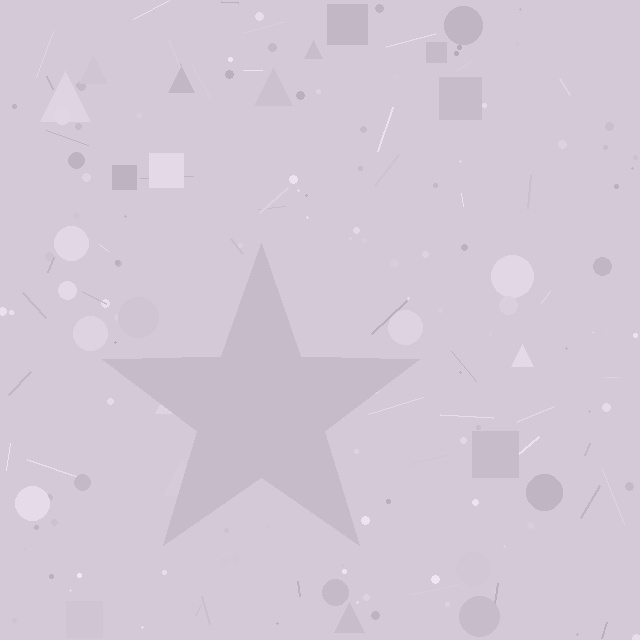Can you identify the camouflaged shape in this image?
The camouflaged shape is a star.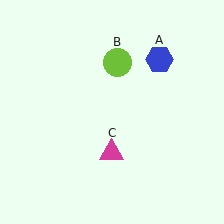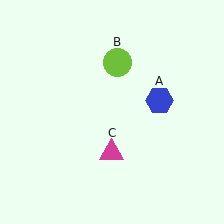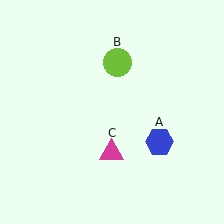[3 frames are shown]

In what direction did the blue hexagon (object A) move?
The blue hexagon (object A) moved down.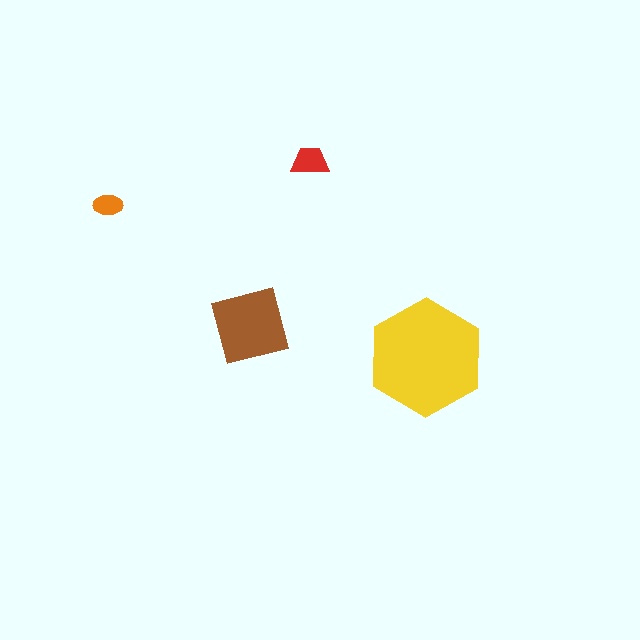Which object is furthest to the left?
The orange ellipse is leftmost.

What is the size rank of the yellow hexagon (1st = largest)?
1st.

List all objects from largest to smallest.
The yellow hexagon, the brown square, the red trapezoid, the orange ellipse.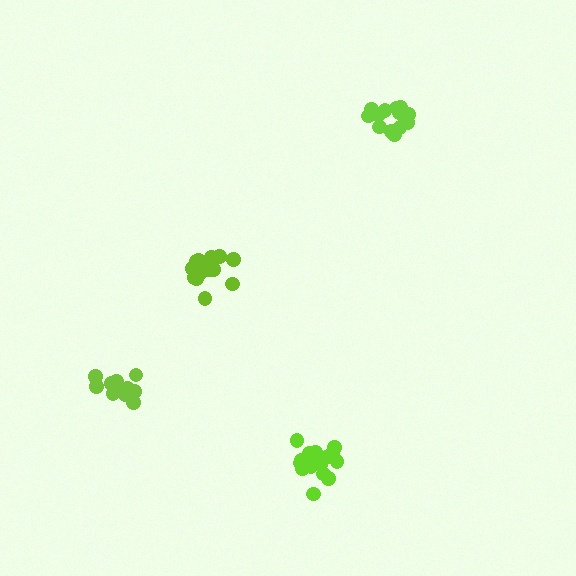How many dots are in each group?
Group 1: 13 dots, Group 2: 16 dots, Group 3: 13 dots, Group 4: 13 dots (55 total).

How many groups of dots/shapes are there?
There are 4 groups.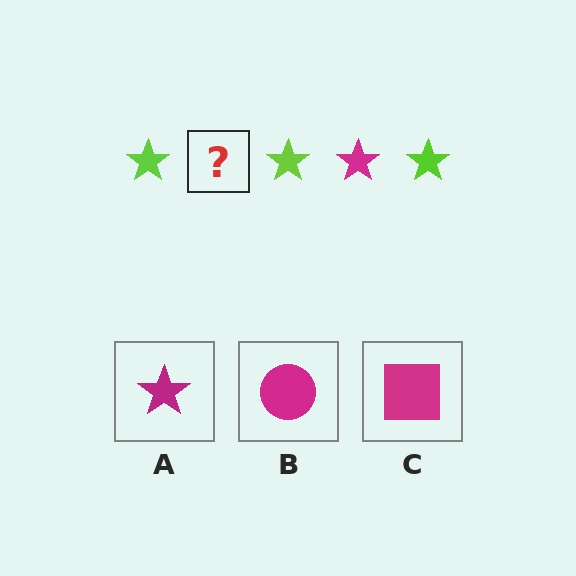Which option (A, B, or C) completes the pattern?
A.